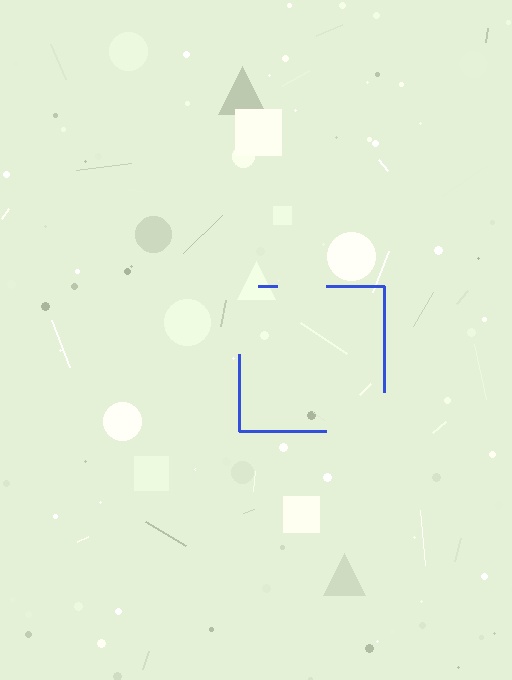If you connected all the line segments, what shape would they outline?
They would outline a square.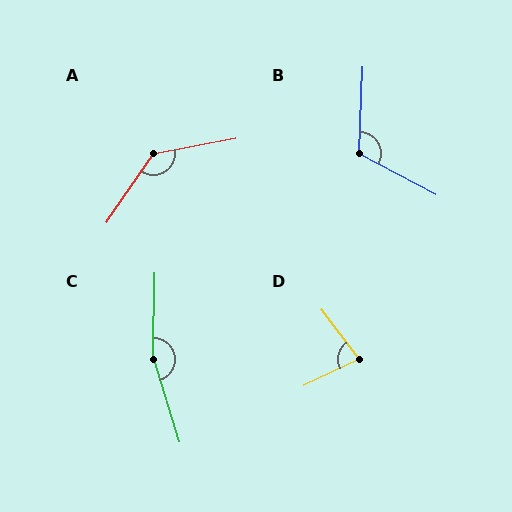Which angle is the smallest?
D, at approximately 78 degrees.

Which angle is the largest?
C, at approximately 162 degrees.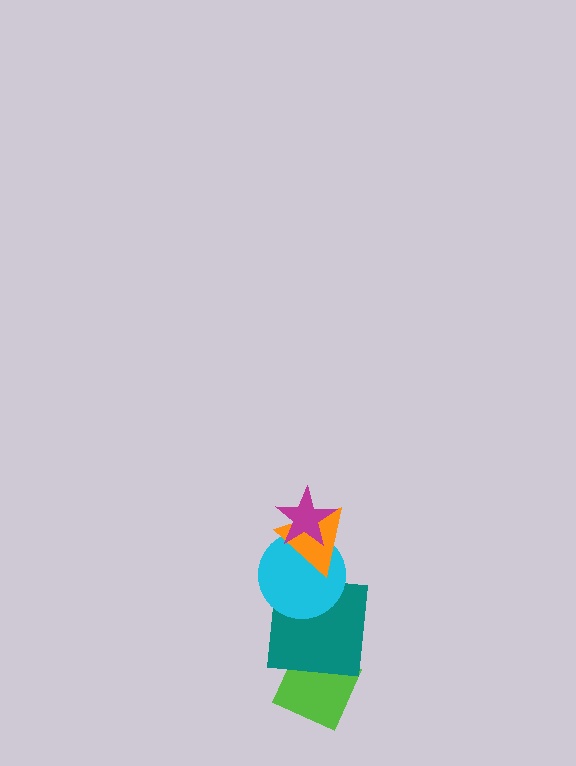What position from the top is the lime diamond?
The lime diamond is 5th from the top.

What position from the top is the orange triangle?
The orange triangle is 2nd from the top.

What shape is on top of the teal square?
The cyan circle is on top of the teal square.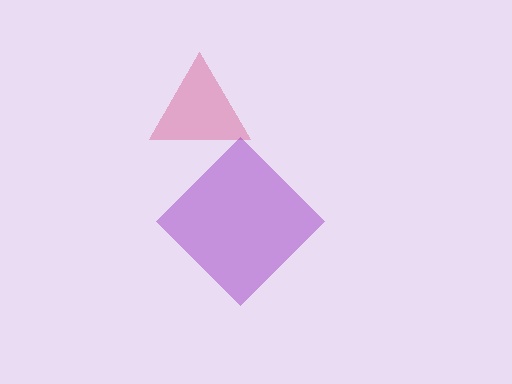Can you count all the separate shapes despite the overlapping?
Yes, there are 2 separate shapes.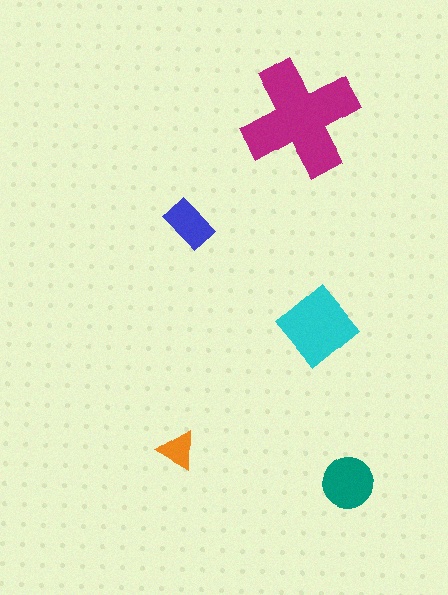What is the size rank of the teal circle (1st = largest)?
3rd.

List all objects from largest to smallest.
The magenta cross, the cyan diamond, the teal circle, the blue rectangle, the orange triangle.